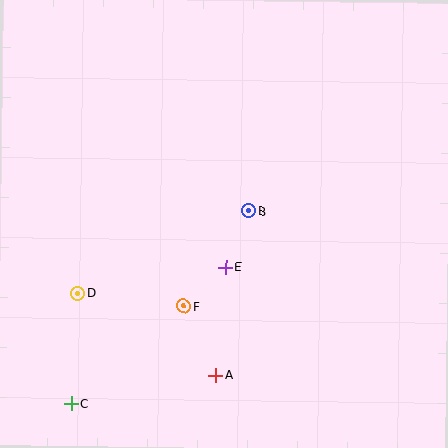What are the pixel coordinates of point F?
Point F is at (184, 306).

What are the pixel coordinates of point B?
Point B is at (249, 211).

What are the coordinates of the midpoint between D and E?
The midpoint between D and E is at (152, 280).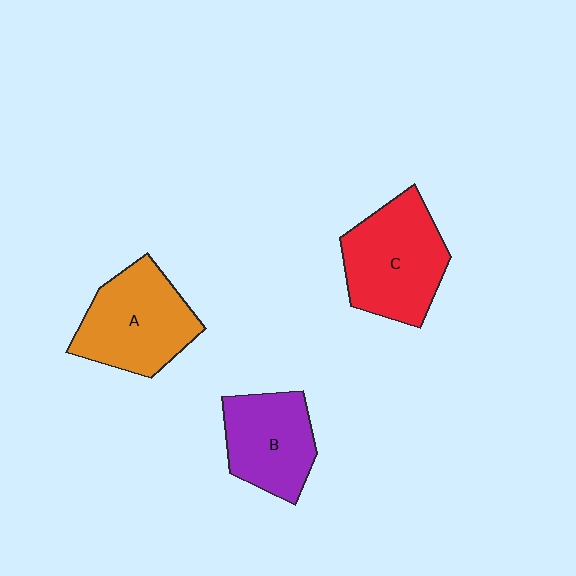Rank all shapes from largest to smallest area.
From largest to smallest: C (red), A (orange), B (purple).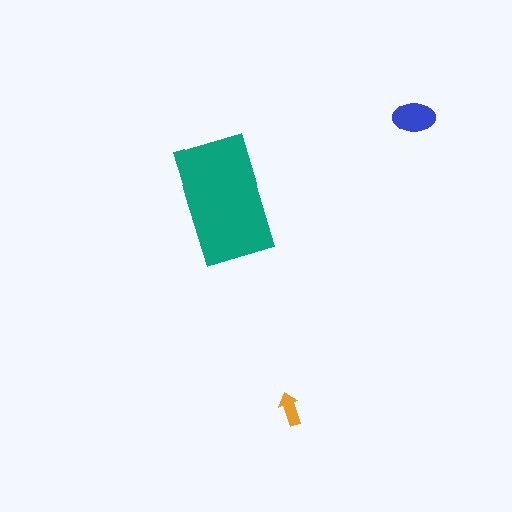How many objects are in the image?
There are 3 objects in the image.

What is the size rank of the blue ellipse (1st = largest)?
2nd.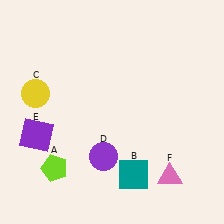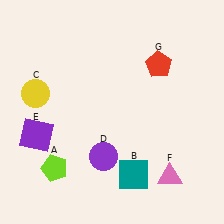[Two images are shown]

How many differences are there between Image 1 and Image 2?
There is 1 difference between the two images.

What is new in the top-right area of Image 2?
A red pentagon (G) was added in the top-right area of Image 2.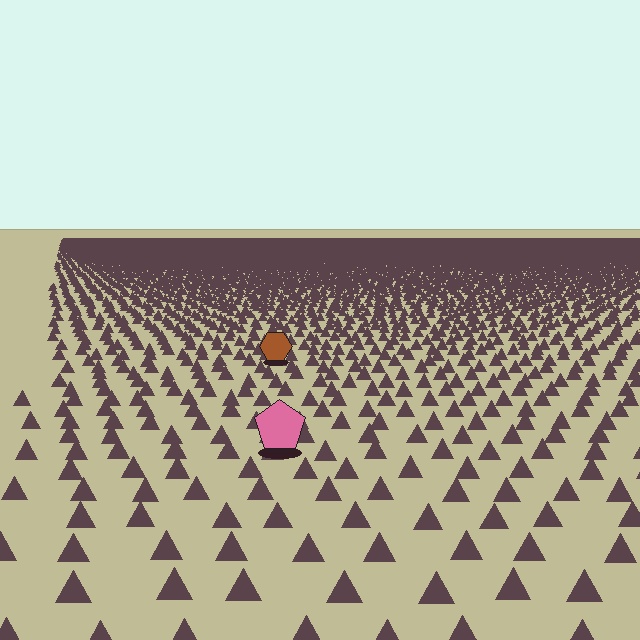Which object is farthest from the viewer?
The brown hexagon is farthest from the viewer. It appears smaller and the ground texture around it is denser.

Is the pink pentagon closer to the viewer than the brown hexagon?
Yes. The pink pentagon is closer — you can tell from the texture gradient: the ground texture is coarser near it.